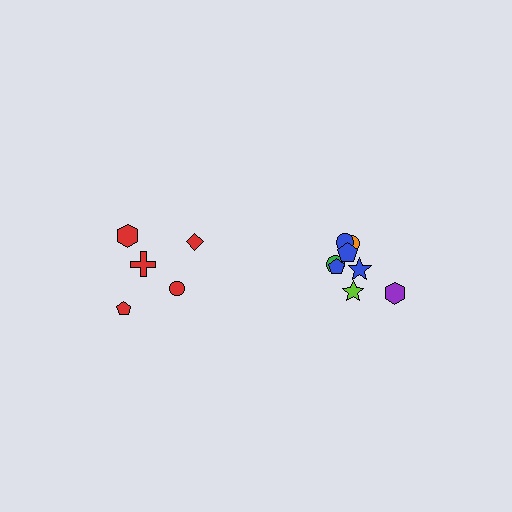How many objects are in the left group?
There are 5 objects.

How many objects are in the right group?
There are 8 objects.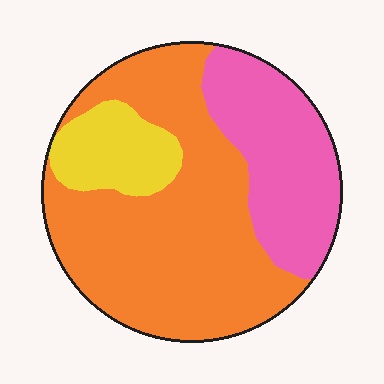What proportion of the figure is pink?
Pink covers 28% of the figure.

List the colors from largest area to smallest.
From largest to smallest: orange, pink, yellow.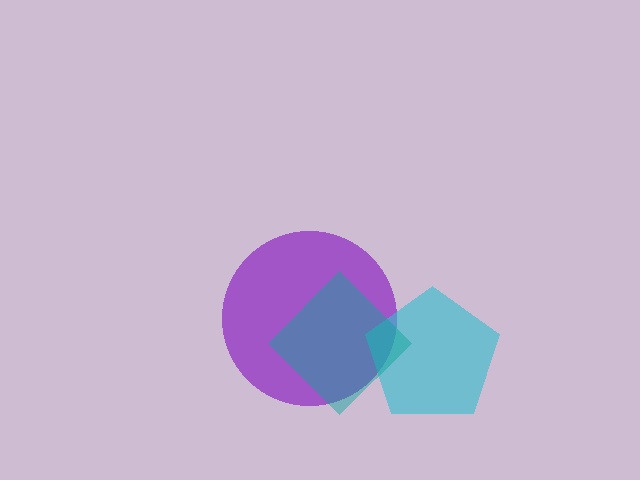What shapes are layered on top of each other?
The layered shapes are: a purple circle, a cyan pentagon, a teal diamond.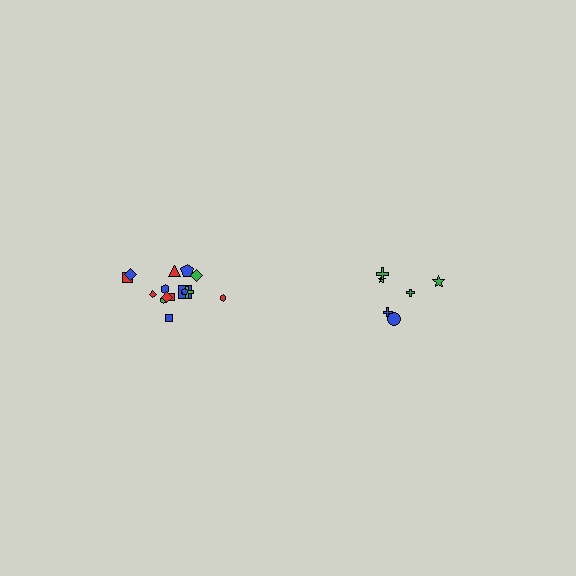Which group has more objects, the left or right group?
The left group.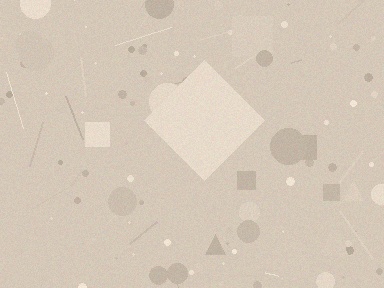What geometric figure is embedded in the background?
A diamond is embedded in the background.